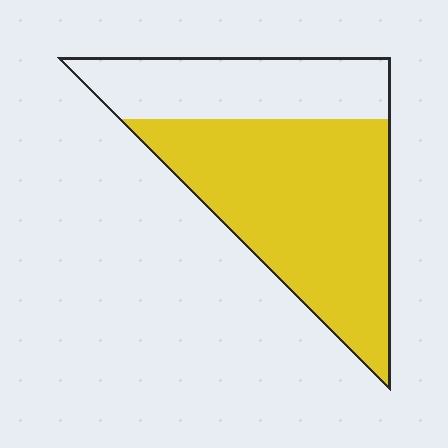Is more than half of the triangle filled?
Yes.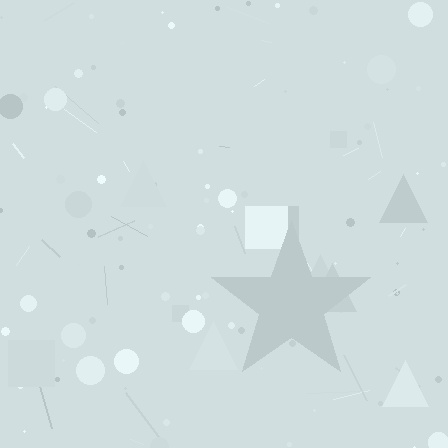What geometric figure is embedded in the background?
A star is embedded in the background.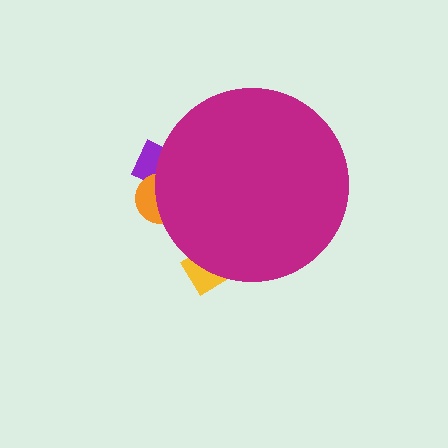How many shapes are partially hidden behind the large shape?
3 shapes are partially hidden.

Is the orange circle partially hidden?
Yes, the orange circle is partially hidden behind the magenta circle.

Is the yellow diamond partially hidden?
Yes, the yellow diamond is partially hidden behind the magenta circle.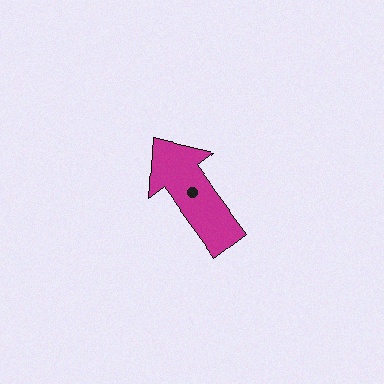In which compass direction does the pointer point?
Northwest.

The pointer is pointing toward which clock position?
Roughly 11 o'clock.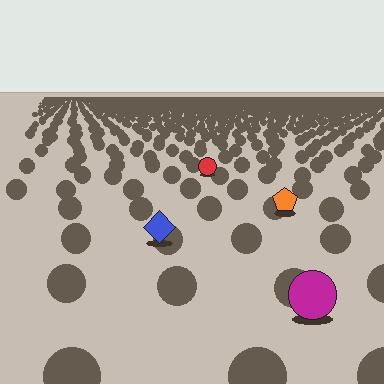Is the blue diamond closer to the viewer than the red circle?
Yes. The blue diamond is closer — you can tell from the texture gradient: the ground texture is coarser near it.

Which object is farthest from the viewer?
The red circle is farthest from the viewer. It appears smaller and the ground texture around it is denser.